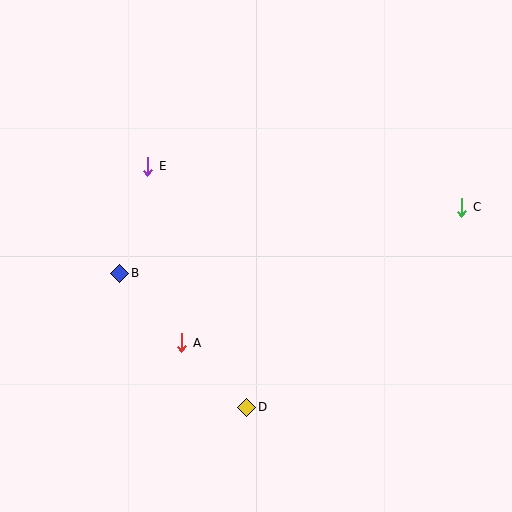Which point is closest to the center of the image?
Point A at (182, 343) is closest to the center.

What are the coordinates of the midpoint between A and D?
The midpoint between A and D is at (214, 375).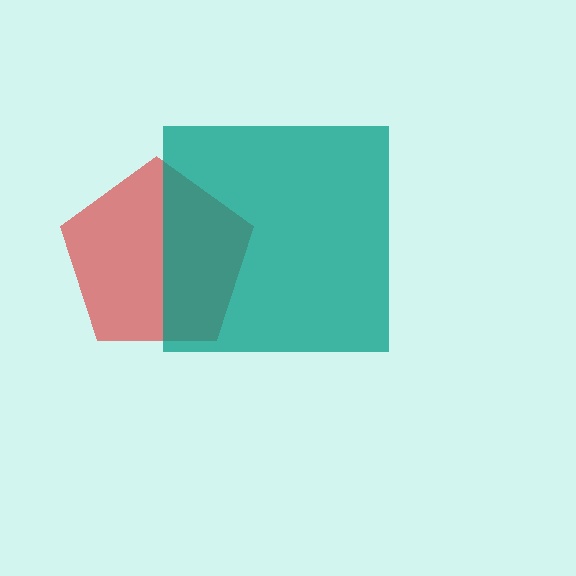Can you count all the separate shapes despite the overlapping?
Yes, there are 2 separate shapes.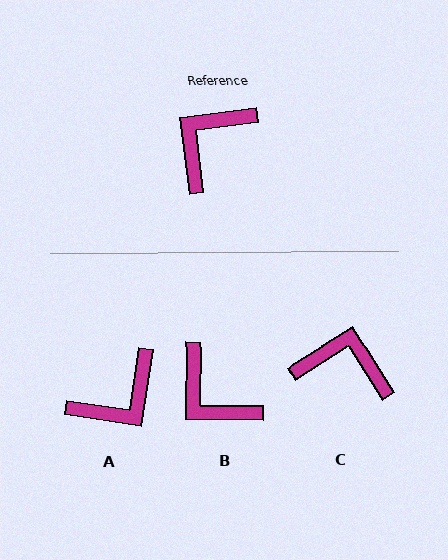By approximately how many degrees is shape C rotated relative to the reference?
Approximately 65 degrees clockwise.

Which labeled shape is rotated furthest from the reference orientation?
A, about 164 degrees away.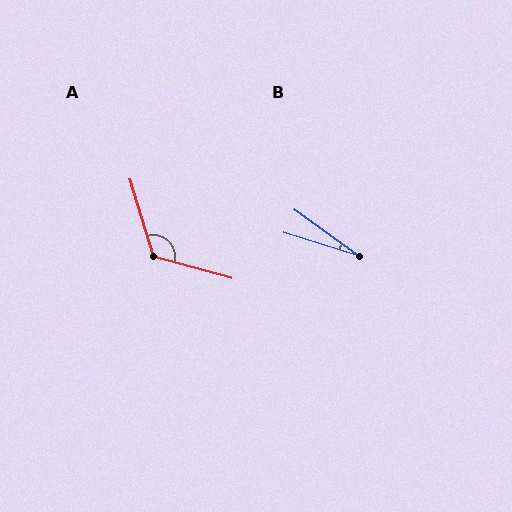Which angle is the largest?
A, at approximately 122 degrees.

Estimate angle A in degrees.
Approximately 122 degrees.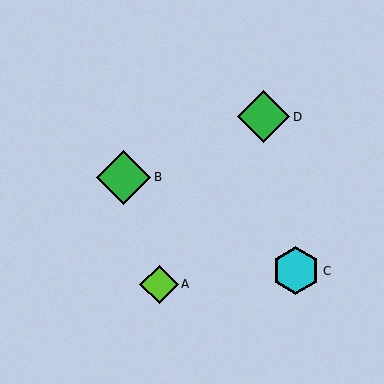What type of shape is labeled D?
Shape D is a green diamond.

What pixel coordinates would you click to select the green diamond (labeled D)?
Click at (264, 117) to select the green diamond D.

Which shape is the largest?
The green diamond (labeled B) is the largest.